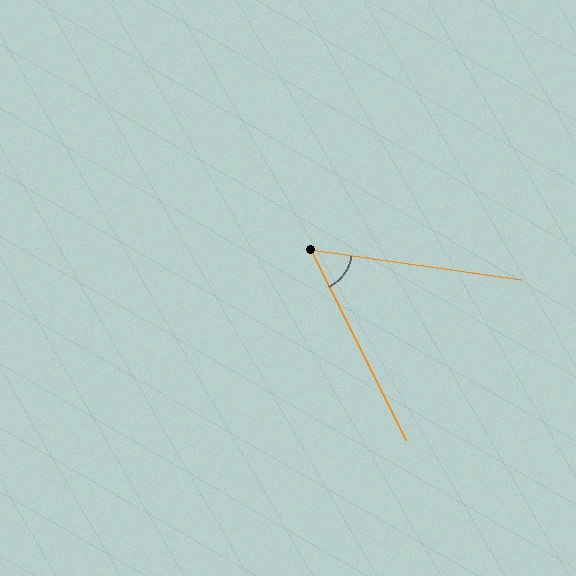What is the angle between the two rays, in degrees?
Approximately 55 degrees.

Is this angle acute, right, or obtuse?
It is acute.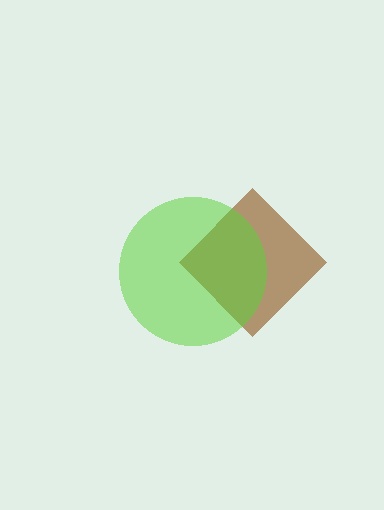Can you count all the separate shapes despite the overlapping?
Yes, there are 2 separate shapes.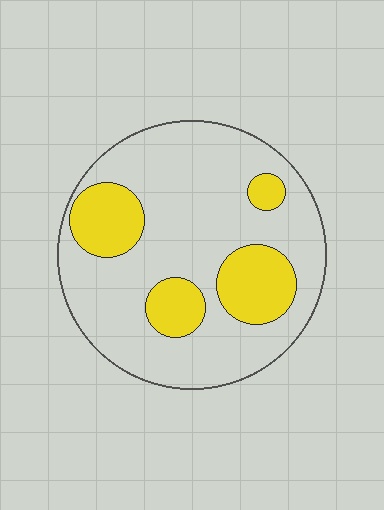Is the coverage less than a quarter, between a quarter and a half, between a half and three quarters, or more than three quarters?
Less than a quarter.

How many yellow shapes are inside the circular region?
4.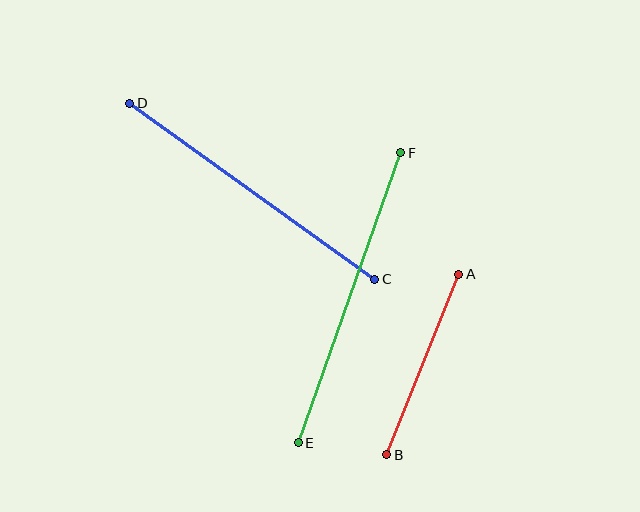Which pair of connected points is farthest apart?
Points E and F are farthest apart.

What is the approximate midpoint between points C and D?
The midpoint is at approximately (252, 191) pixels.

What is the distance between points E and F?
The distance is approximately 308 pixels.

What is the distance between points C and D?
The distance is approximately 301 pixels.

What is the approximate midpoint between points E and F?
The midpoint is at approximately (350, 298) pixels.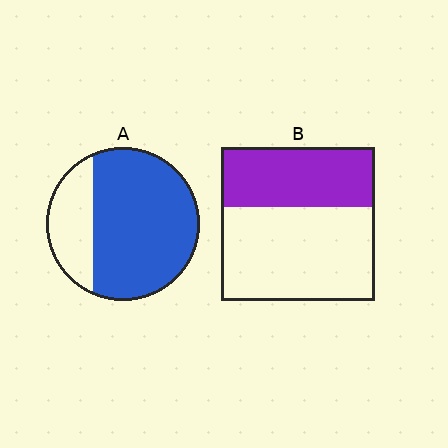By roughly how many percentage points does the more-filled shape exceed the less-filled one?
By roughly 35 percentage points (A over B).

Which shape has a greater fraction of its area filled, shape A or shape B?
Shape A.